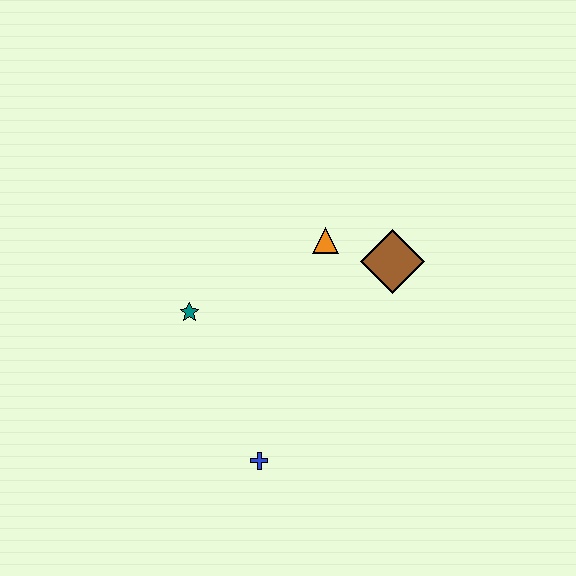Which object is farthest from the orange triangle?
The blue cross is farthest from the orange triangle.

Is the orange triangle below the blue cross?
No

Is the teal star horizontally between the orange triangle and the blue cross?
No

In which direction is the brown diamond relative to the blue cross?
The brown diamond is above the blue cross.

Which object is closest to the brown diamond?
The orange triangle is closest to the brown diamond.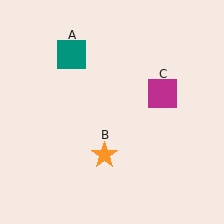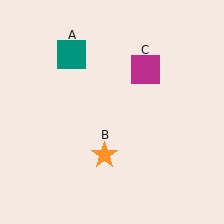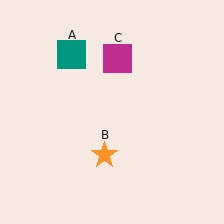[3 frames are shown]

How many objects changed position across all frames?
1 object changed position: magenta square (object C).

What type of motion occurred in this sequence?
The magenta square (object C) rotated counterclockwise around the center of the scene.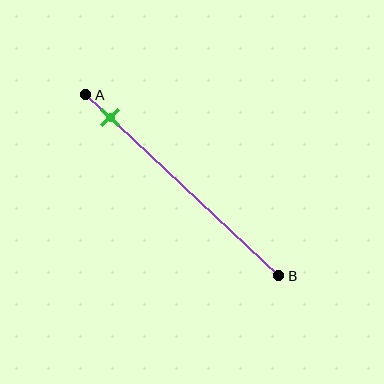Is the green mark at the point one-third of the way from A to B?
No, the mark is at about 15% from A, not at the 33% one-third point.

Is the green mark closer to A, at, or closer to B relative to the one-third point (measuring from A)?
The green mark is closer to point A than the one-third point of segment AB.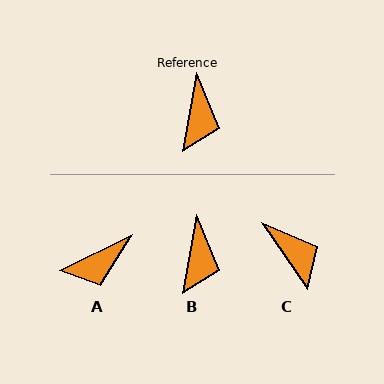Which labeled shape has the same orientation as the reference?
B.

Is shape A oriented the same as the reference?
No, it is off by about 54 degrees.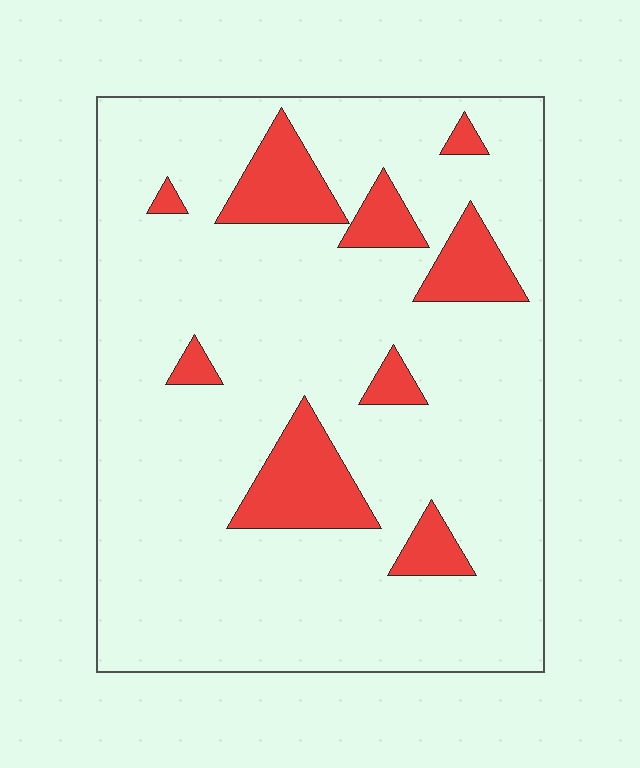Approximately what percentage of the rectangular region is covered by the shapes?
Approximately 15%.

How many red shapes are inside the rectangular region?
9.